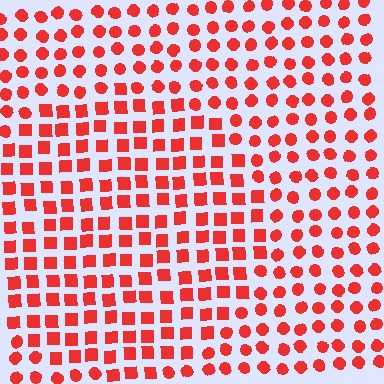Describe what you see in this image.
The image is filled with small red elements arranged in a uniform grid. A circle-shaped region contains squares, while the surrounding area contains circles. The boundary is defined purely by the change in element shape.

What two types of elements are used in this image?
The image uses squares inside the circle region and circles outside it.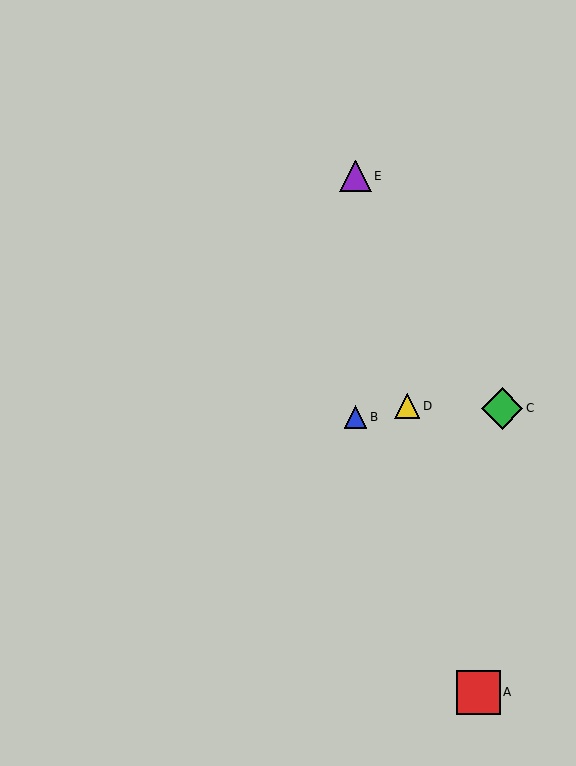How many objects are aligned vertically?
2 objects (B, E) are aligned vertically.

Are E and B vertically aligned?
Yes, both are at x≈355.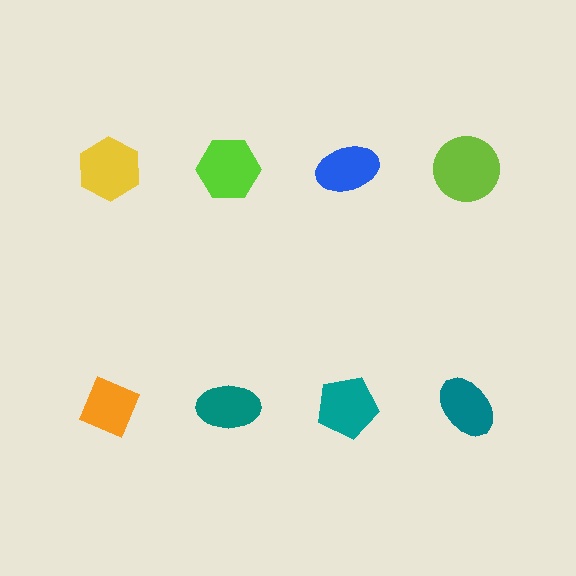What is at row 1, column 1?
A yellow hexagon.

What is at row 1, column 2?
A lime hexagon.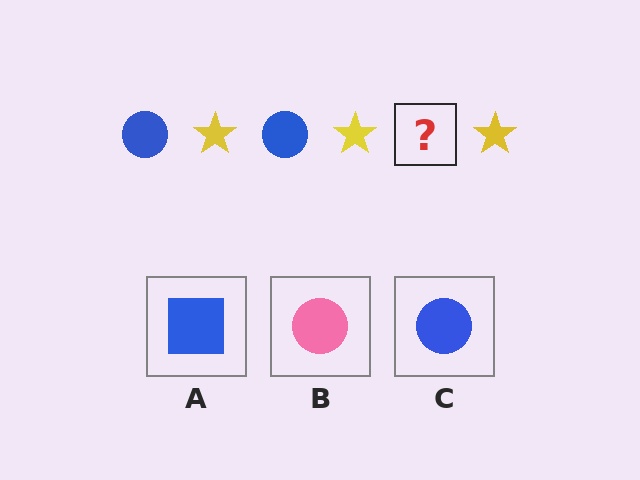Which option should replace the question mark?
Option C.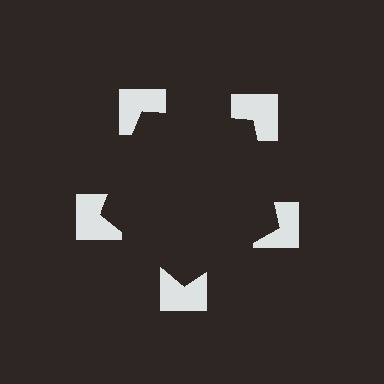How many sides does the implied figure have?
5 sides.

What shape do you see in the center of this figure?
An illusory pentagon — its edges are inferred from the aligned wedge cuts in the notched squares, not physically drawn.